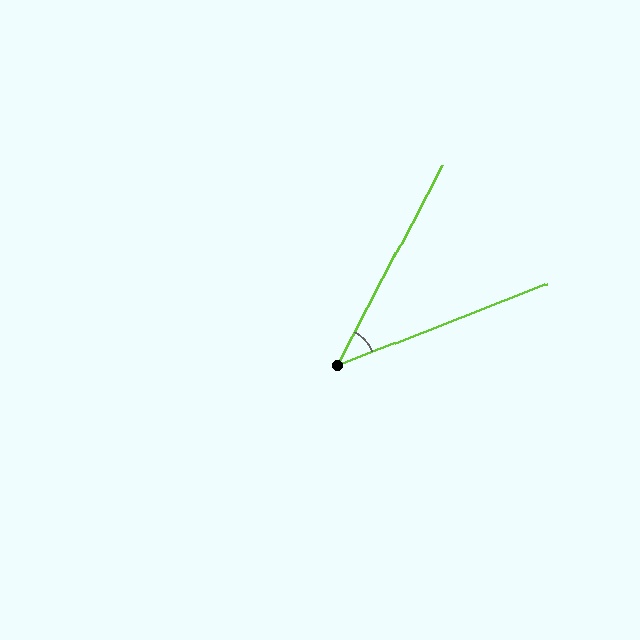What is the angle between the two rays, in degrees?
Approximately 41 degrees.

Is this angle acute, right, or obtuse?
It is acute.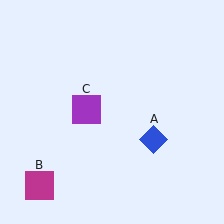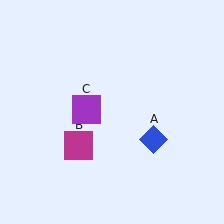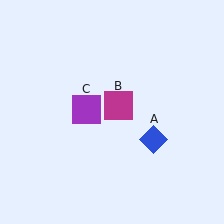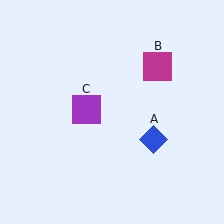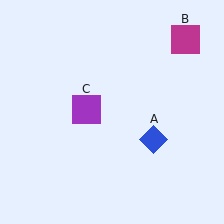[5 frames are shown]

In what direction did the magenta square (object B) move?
The magenta square (object B) moved up and to the right.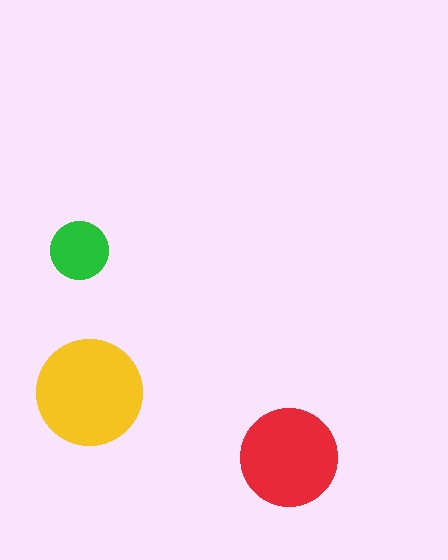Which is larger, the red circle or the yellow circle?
The yellow one.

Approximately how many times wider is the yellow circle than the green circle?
About 2 times wider.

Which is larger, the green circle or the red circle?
The red one.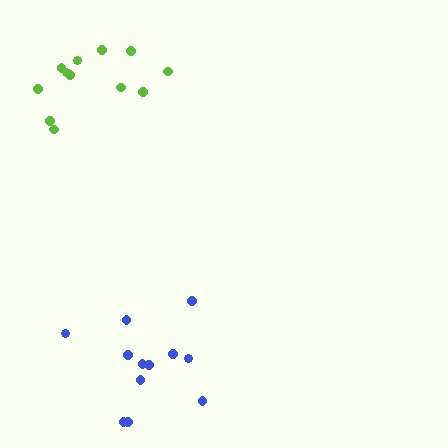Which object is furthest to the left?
The lime cluster is leftmost.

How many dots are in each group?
Group 1: 12 dots, Group 2: 12 dots (24 total).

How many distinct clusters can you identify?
There are 2 distinct clusters.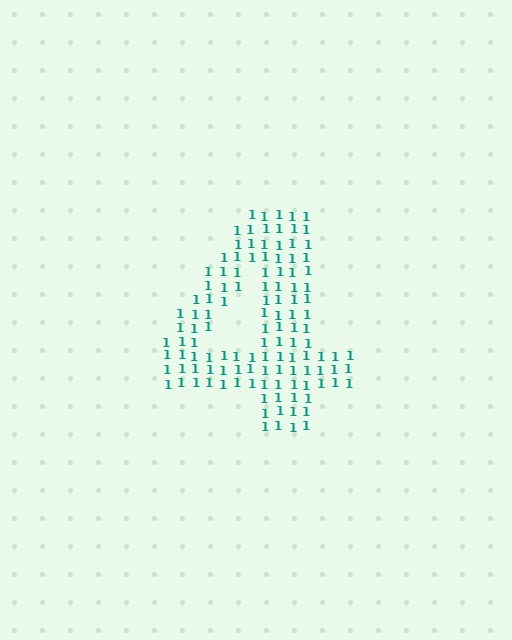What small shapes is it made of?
It is made of small digit 1's.